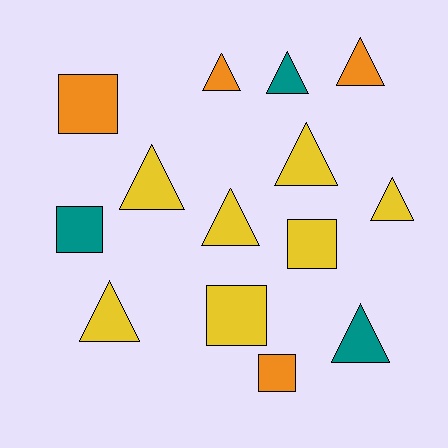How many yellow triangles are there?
There are 5 yellow triangles.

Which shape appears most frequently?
Triangle, with 9 objects.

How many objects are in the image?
There are 14 objects.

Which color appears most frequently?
Yellow, with 7 objects.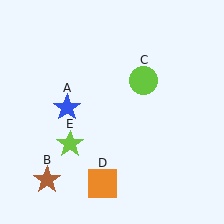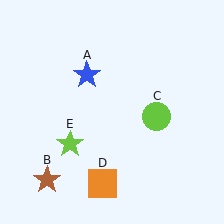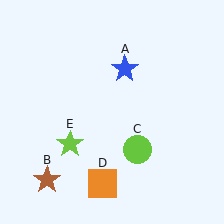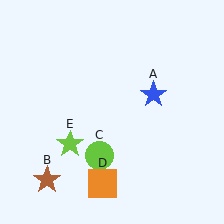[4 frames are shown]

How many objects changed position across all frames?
2 objects changed position: blue star (object A), lime circle (object C).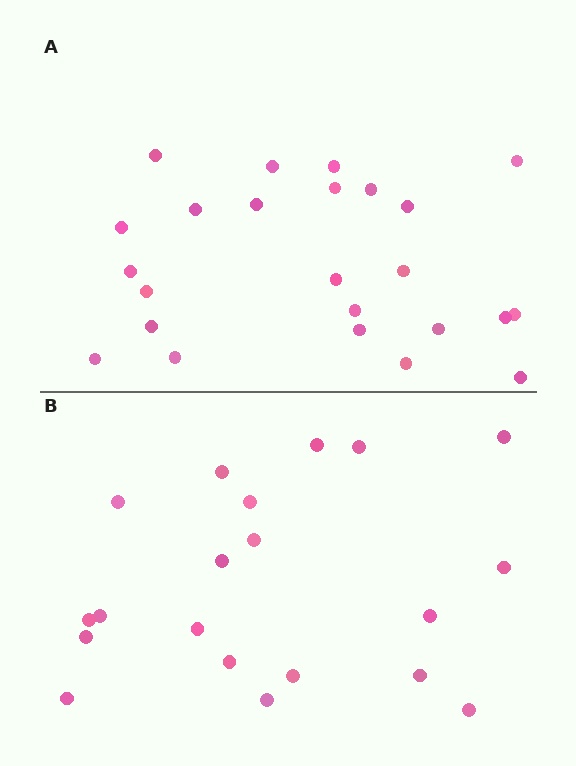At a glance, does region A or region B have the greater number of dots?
Region A (the top region) has more dots.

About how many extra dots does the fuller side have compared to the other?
Region A has about 4 more dots than region B.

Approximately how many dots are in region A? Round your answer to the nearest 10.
About 20 dots. (The exact count is 24, which rounds to 20.)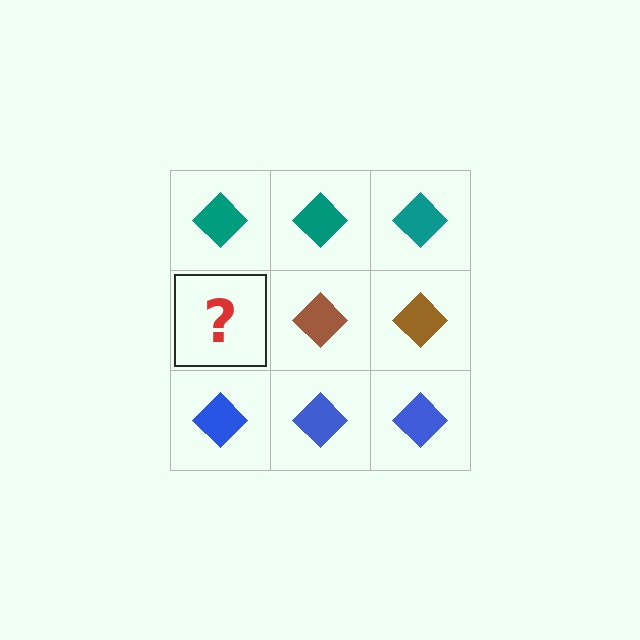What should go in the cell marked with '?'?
The missing cell should contain a brown diamond.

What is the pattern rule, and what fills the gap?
The rule is that each row has a consistent color. The gap should be filled with a brown diamond.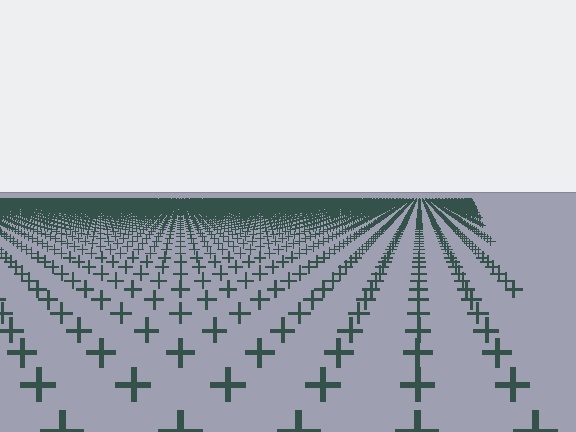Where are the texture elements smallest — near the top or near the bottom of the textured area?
Near the top.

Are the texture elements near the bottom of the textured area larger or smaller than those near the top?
Larger. Near the bottom, elements are closer to the viewer and appear at a bigger on-screen size.